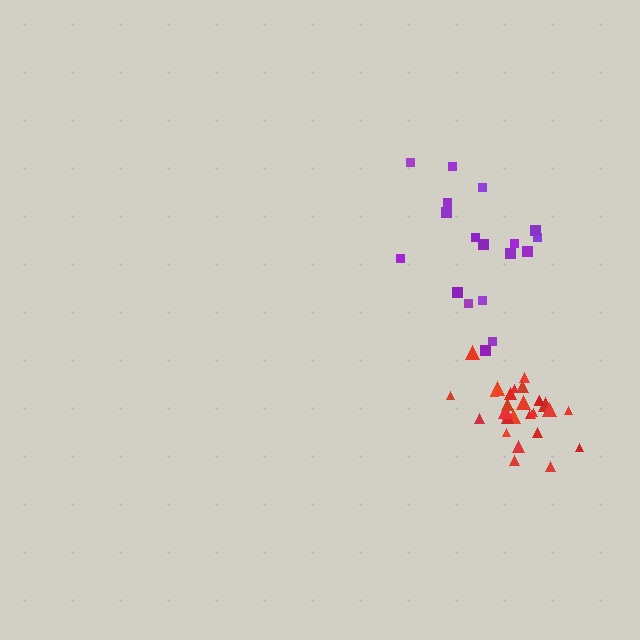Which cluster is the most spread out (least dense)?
Purple.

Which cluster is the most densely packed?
Red.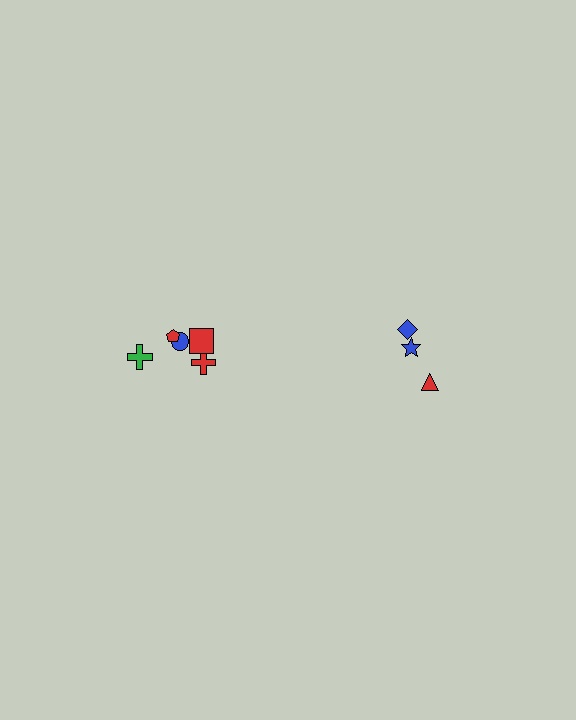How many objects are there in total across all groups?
There are 8 objects.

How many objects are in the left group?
There are 5 objects.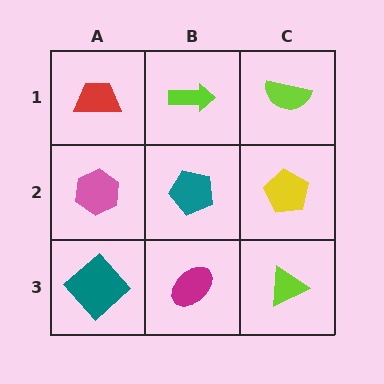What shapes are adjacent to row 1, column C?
A yellow pentagon (row 2, column C), a lime arrow (row 1, column B).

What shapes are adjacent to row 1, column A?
A pink hexagon (row 2, column A), a lime arrow (row 1, column B).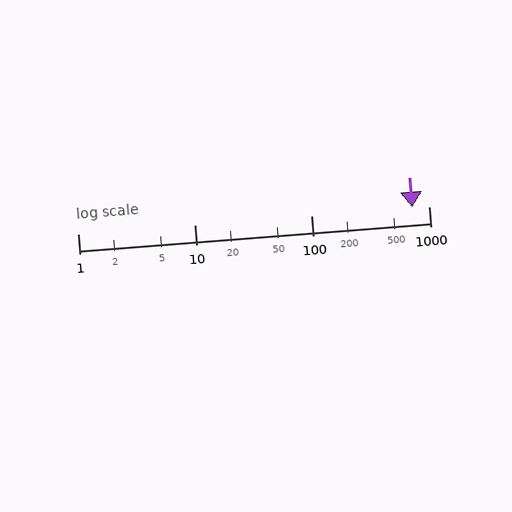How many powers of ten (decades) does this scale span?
The scale spans 3 decades, from 1 to 1000.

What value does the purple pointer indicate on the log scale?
The pointer indicates approximately 730.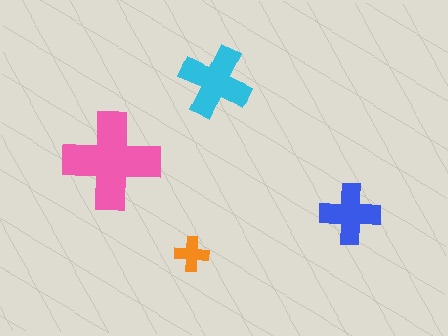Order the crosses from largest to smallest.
the pink one, the cyan one, the blue one, the orange one.